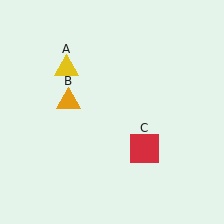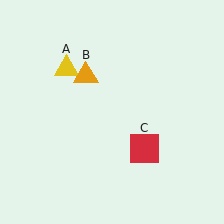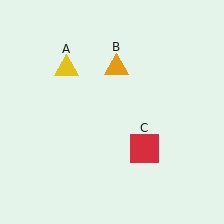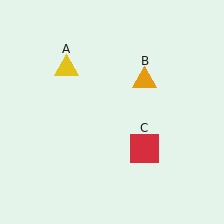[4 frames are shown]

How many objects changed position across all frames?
1 object changed position: orange triangle (object B).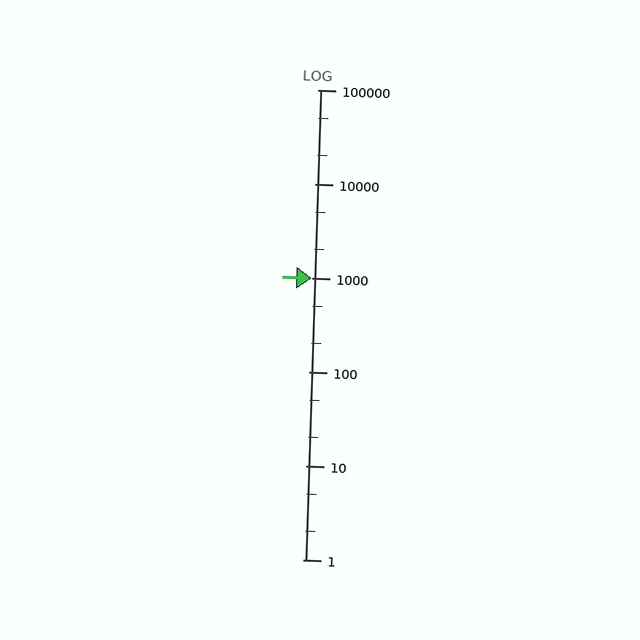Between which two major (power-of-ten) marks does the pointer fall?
The pointer is between 1000 and 10000.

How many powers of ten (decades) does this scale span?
The scale spans 5 decades, from 1 to 100000.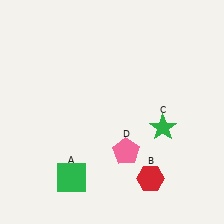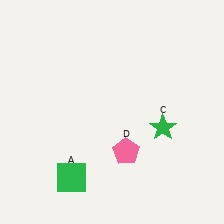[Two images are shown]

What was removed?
The red hexagon (B) was removed in Image 2.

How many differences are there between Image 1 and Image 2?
There is 1 difference between the two images.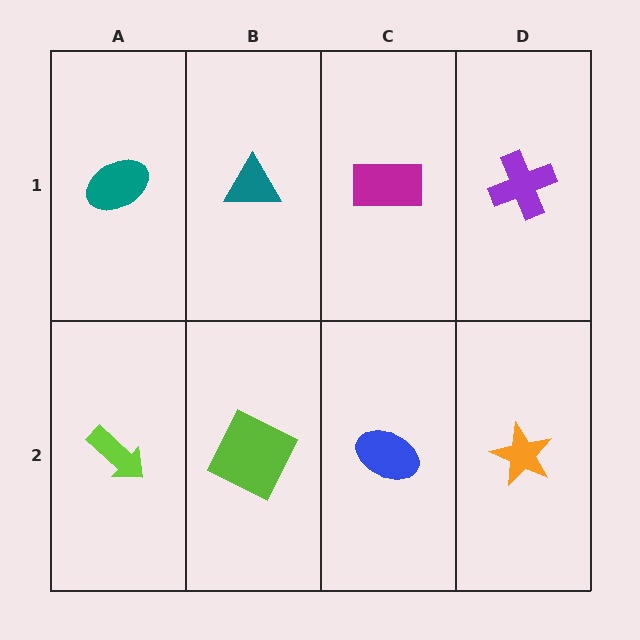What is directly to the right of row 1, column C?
A purple cross.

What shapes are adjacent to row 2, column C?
A magenta rectangle (row 1, column C), a lime square (row 2, column B), an orange star (row 2, column D).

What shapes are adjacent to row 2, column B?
A teal triangle (row 1, column B), a lime arrow (row 2, column A), a blue ellipse (row 2, column C).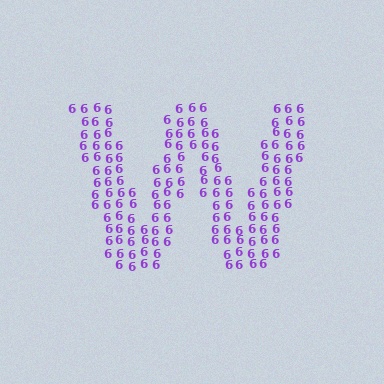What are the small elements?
The small elements are digit 6's.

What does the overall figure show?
The overall figure shows the letter W.